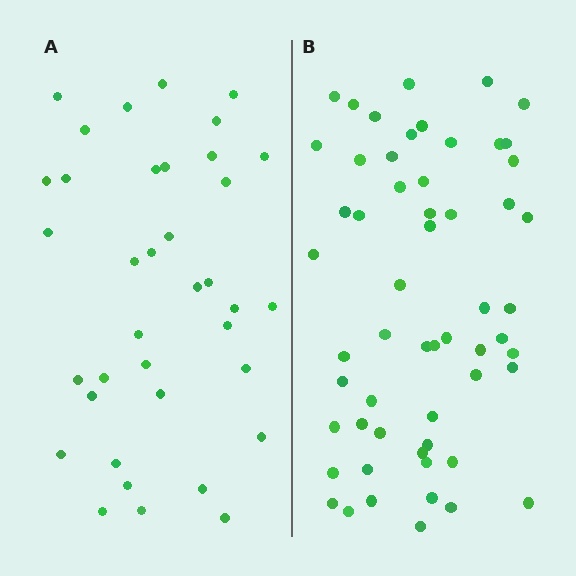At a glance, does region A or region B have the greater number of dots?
Region B (the right region) has more dots.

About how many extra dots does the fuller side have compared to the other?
Region B has approximately 20 more dots than region A.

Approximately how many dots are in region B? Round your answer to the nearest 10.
About 60 dots. (The exact count is 57, which rounds to 60.)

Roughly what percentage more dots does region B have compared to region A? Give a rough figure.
About 55% more.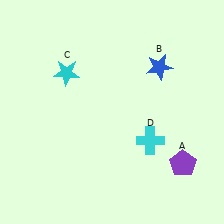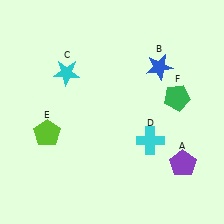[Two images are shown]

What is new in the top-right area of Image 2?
A green pentagon (F) was added in the top-right area of Image 2.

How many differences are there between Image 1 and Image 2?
There are 2 differences between the two images.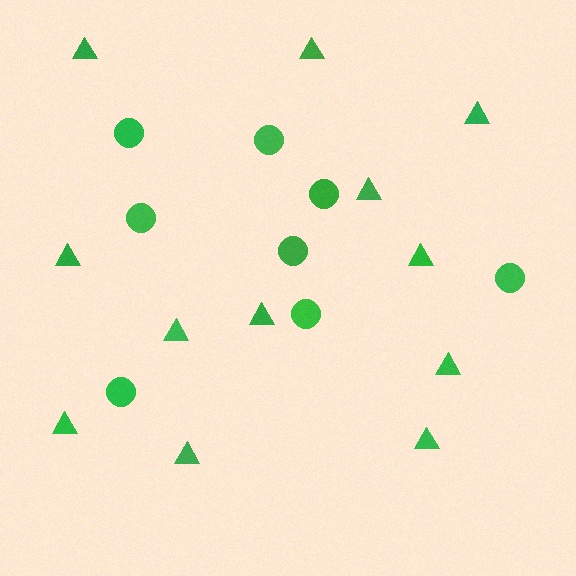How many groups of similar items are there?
There are 2 groups: one group of triangles (12) and one group of circles (8).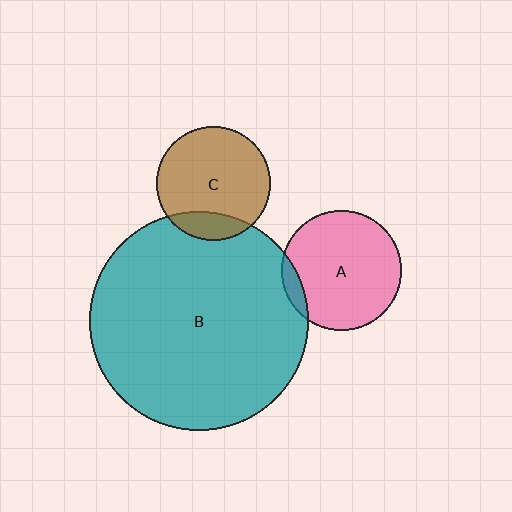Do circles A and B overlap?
Yes.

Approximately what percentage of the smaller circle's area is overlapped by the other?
Approximately 10%.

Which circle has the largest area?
Circle B (teal).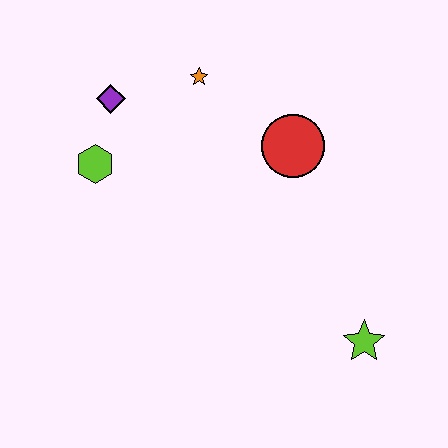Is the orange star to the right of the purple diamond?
Yes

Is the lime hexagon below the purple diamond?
Yes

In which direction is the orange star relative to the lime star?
The orange star is above the lime star.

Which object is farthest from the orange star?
The lime star is farthest from the orange star.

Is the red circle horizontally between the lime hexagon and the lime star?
Yes